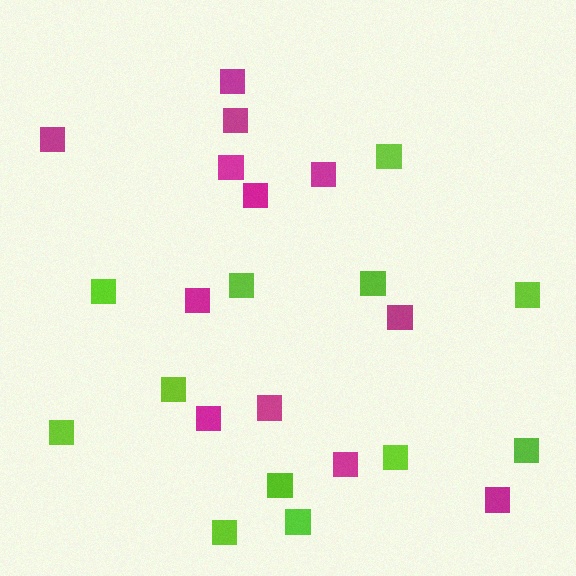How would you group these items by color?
There are 2 groups: one group of magenta squares (12) and one group of lime squares (12).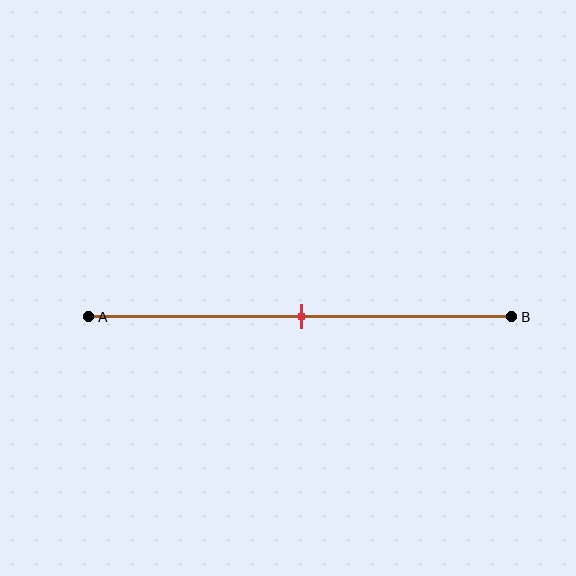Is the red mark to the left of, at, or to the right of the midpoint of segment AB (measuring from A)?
The red mark is approximately at the midpoint of segment AB.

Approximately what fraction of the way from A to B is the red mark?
The red mark is approximately 50% of the way from A to B.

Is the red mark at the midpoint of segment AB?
Yes, the mark is approximately at the midpoint.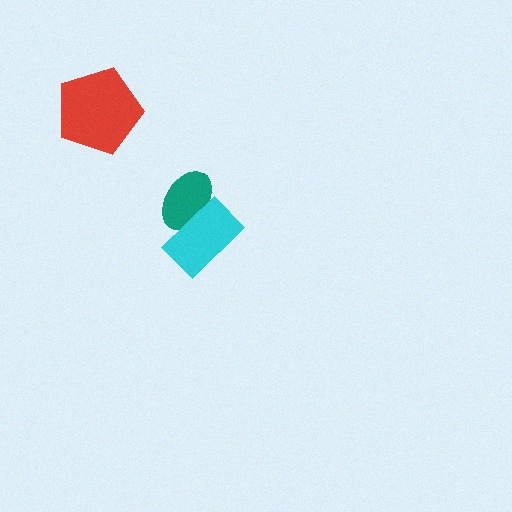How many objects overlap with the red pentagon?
0 objects overlap with the red pentagon.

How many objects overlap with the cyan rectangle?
1 object overlaps with the cyan rectangle.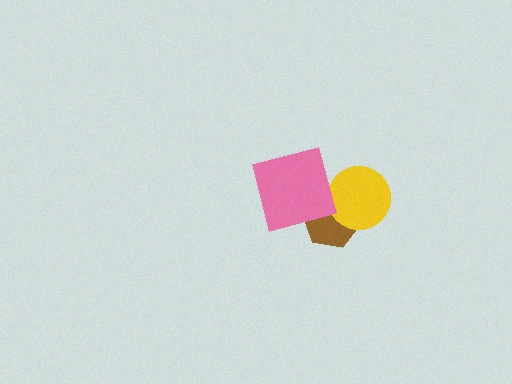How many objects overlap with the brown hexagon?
2 objects overlap with the brown hexagon.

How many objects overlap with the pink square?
2 objects overlap with the pink square.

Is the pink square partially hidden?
No, no other shape covers it.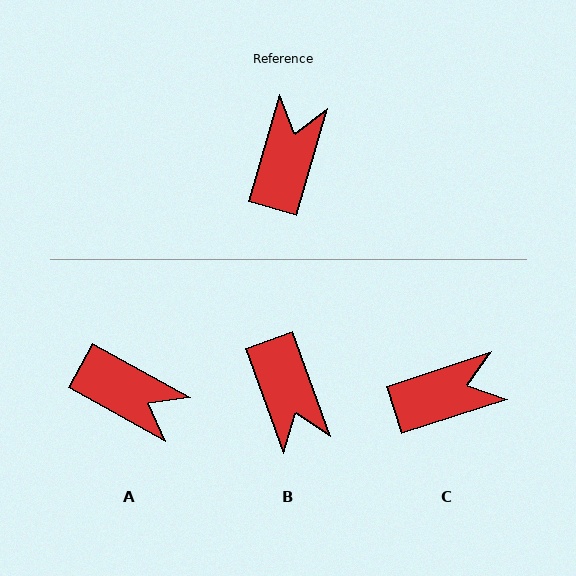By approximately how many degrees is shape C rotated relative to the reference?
Approximately 56 degrees clockwise.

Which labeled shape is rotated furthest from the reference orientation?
B, about 144 degrees away.